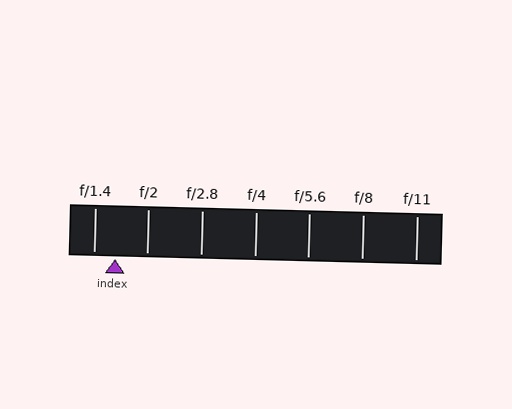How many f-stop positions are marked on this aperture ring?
There are 7 f-stop positions marked.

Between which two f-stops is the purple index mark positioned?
The index mark is between f/1.4 and f/2.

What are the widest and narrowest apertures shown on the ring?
The widest aperture shown is f/1.4 and the narrowest is f/11.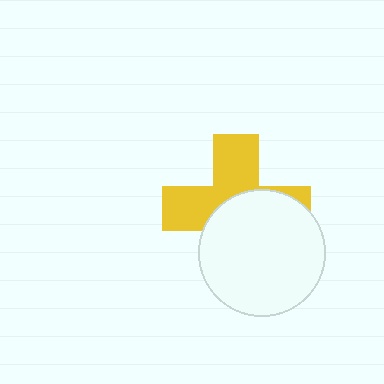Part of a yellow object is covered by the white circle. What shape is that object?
It is a cross.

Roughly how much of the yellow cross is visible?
About half of it is visible (roughly 49%).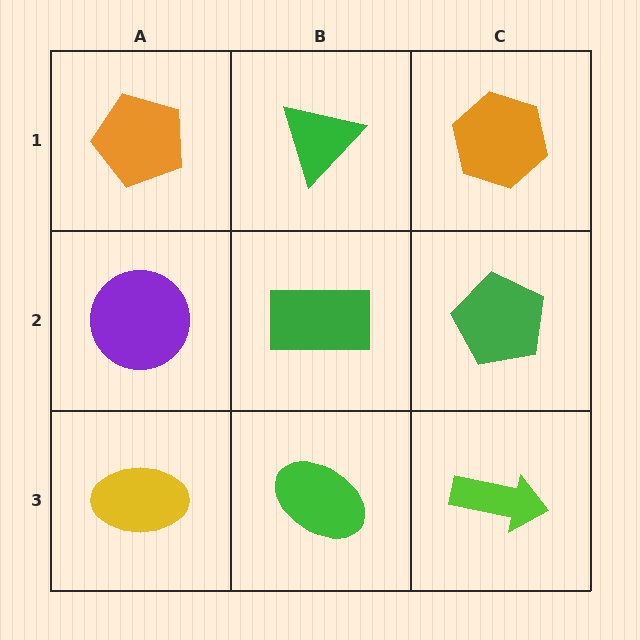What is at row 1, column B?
A green triangle.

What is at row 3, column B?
A green ellipse.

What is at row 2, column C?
A green pentagon.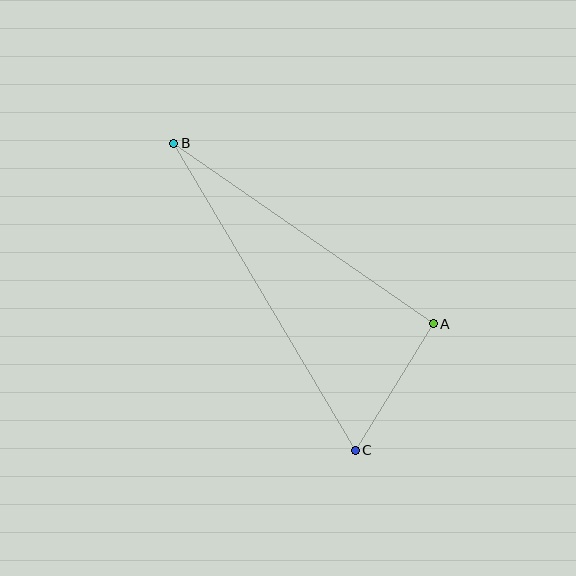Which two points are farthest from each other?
Points B and C are farthest from each other.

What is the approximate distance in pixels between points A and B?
The distance between A and B is approximately 316 pixels.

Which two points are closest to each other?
Points A and C are closest to each other.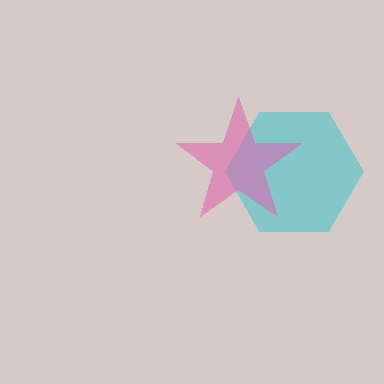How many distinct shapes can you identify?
There are 2 distinct shapes: a cyan hexagon, a pink star.